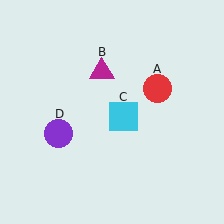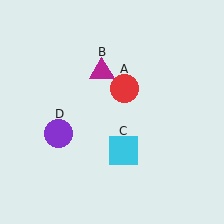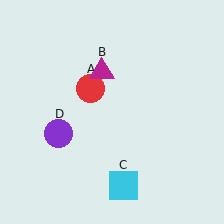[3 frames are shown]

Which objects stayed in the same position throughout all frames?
Magenta triangle (object B) and purple circle (object D) remained stationary.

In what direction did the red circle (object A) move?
The red circle (object A) moved left.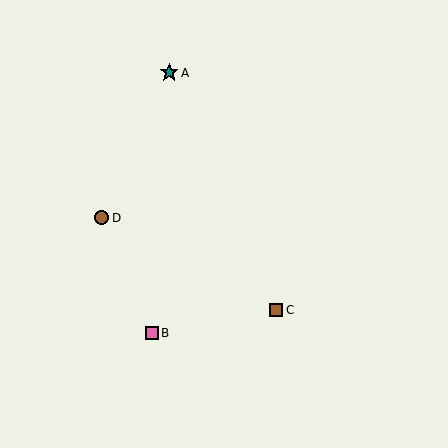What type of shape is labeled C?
Shape C is a brown square.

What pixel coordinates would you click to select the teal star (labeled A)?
Click at (169, 73) to select the teal star A.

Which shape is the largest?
The teal star (labeled A) is the largest.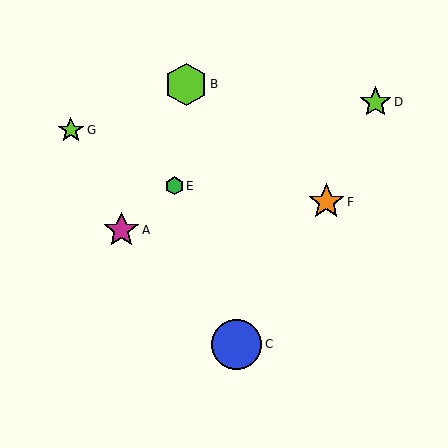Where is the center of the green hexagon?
The center of the green hexagon is at (174, 186).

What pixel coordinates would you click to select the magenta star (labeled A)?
Click at (121, 230) to select the magenta star A.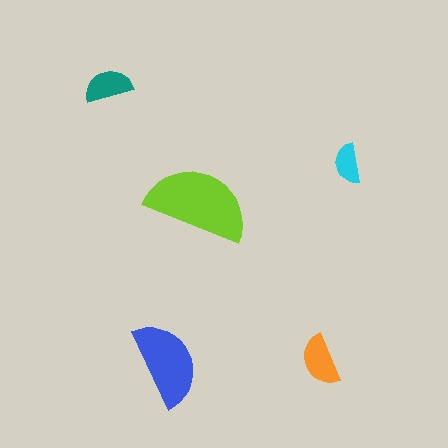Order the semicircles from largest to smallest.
the lime one, the blue one, the orange one, the teal one, the cyan one.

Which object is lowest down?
The blue semicircle is bottommost.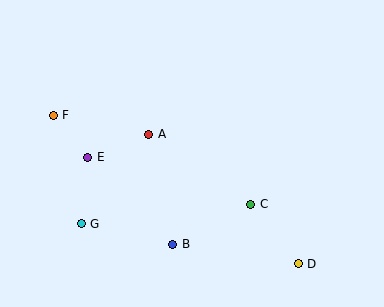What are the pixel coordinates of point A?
Point A is at (149, 134).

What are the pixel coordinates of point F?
Point F is at (53, 115).